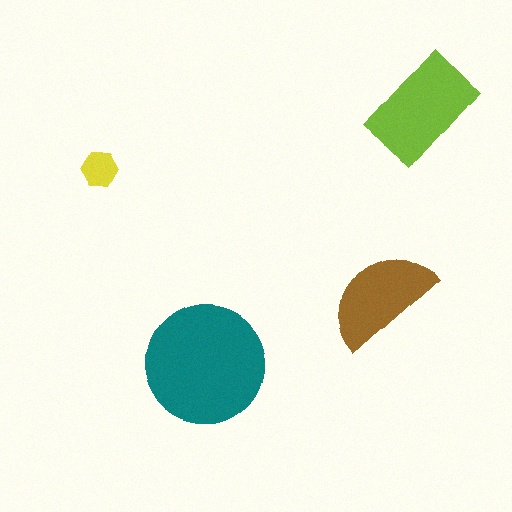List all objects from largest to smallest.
The teal circle, the lime rectangle, the brown semicircle, the yellow hexagon.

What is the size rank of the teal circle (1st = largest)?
1st.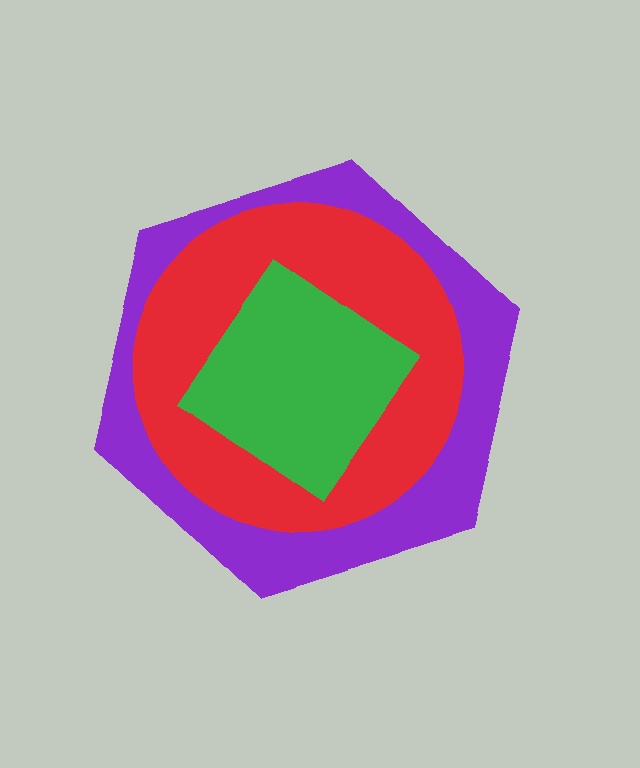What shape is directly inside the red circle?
The green diamond.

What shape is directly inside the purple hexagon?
The red circle.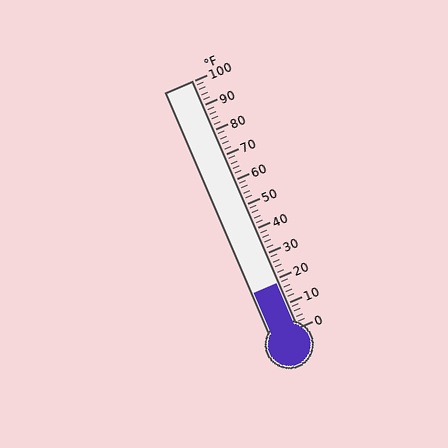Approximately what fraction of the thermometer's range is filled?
The thermometer is filled to approximately 20% of its range.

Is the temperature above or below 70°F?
The temperature is below 70°F.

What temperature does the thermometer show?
The thermometer shows approximately 18°F.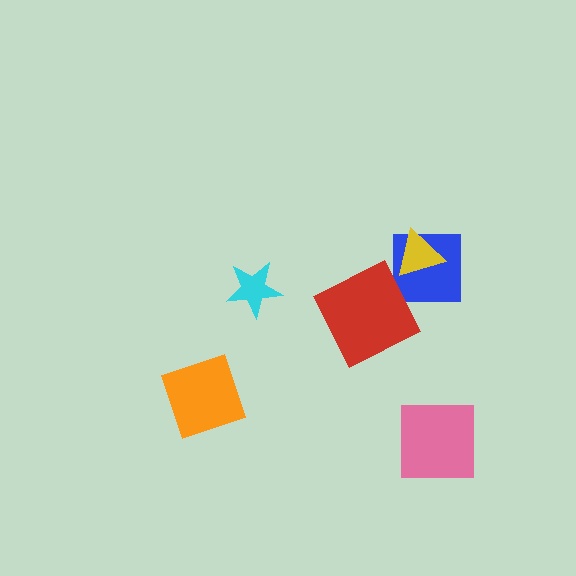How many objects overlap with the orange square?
0 objects overlap with the orange square.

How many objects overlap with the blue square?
1 object overlaps with the blue square.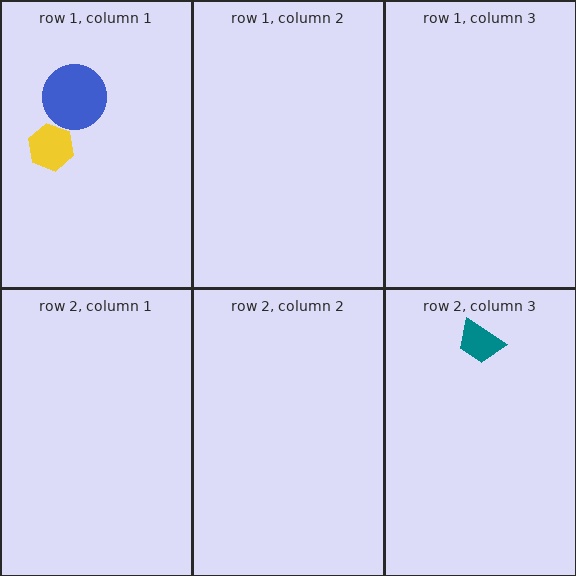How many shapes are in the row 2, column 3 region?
1.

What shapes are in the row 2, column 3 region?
The teal trapezoid.